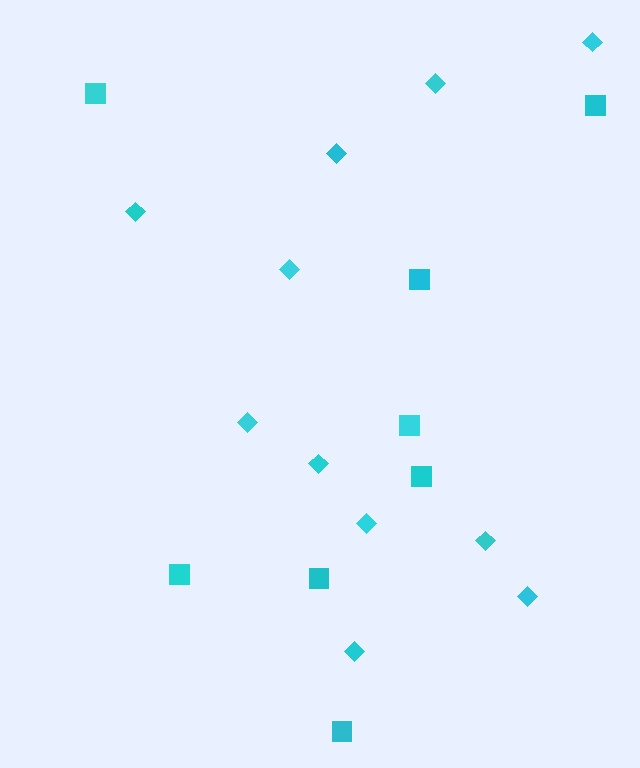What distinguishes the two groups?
There are 2 groups: one group of diamonds (11) and one group of squares (8).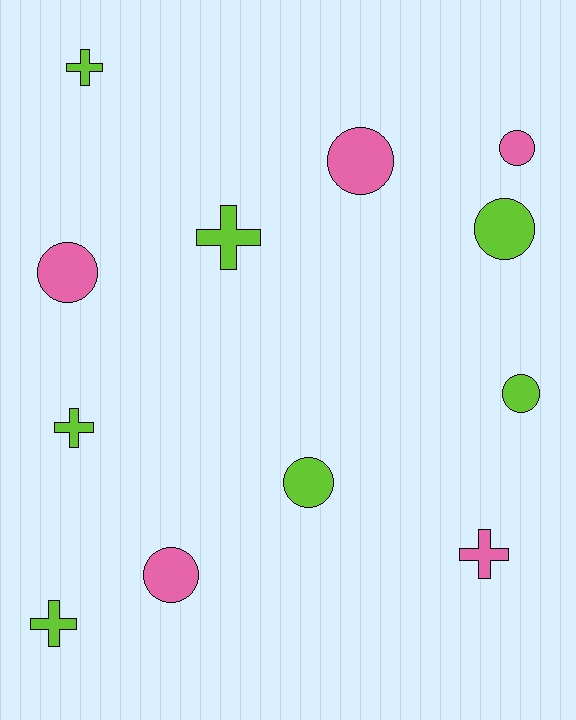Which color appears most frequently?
Lime, with 7 objects.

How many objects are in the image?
There are 12 objects.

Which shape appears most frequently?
Circle, with 7 objects.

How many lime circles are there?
There are 3 lime circles.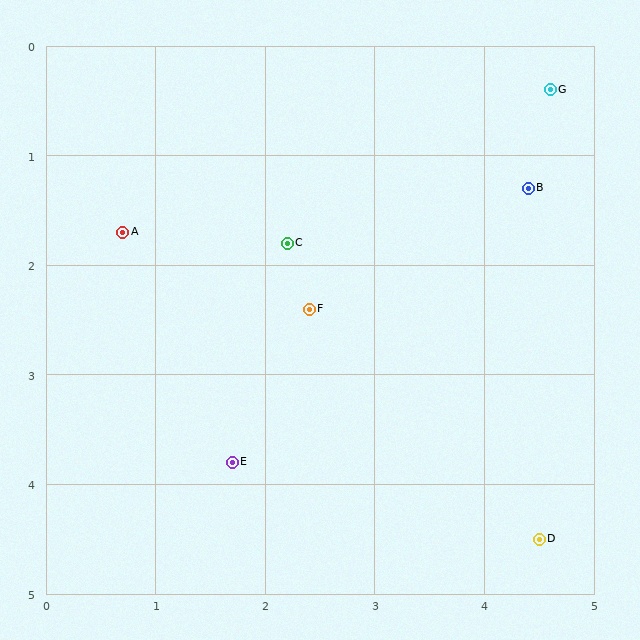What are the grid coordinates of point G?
Point G is at approximately (4.6, 0.4).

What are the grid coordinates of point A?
Point A is at approximately (0.7, 1.7).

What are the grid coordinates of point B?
Point B is at approximately (4.4, 1.3).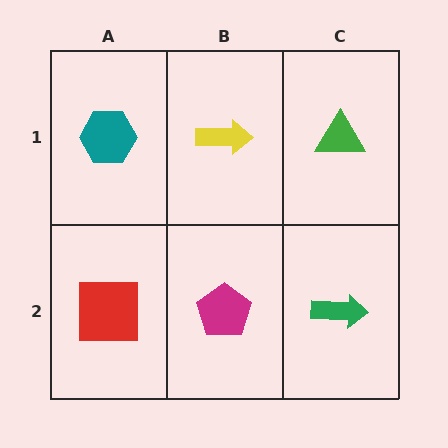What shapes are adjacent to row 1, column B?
A magenta pentagon (row 2, column B), a teal hexagon (row 1, column A), a green triangle (row 1, column C).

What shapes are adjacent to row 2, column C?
A green triangle (row 1, column C), a magenta pentagon (row 2, column B).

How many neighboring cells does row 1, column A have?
2.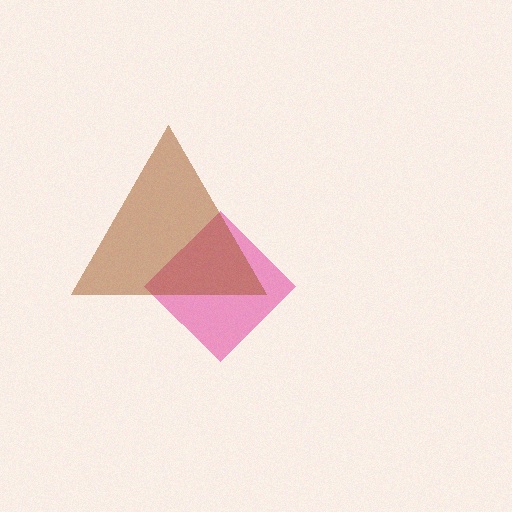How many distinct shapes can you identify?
There are 2 distinct shapes: a pink diamond, a brown triangle.